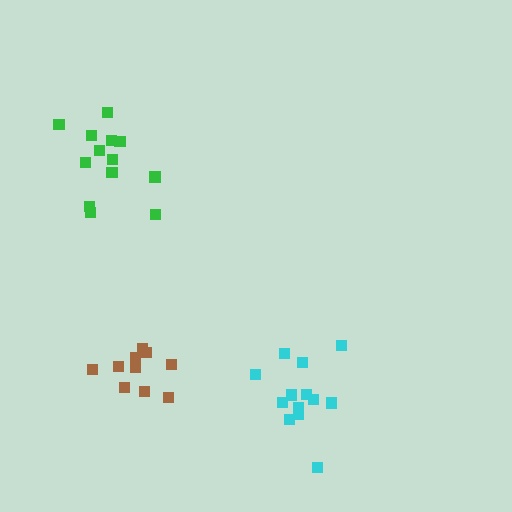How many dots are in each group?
Group 1: 13 dots, Group 2: 13 dots, Group 3: 10 dots (36 total).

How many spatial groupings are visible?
There are 3 spatial groupings.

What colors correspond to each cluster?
The clusters are colored: green, cyan, brown.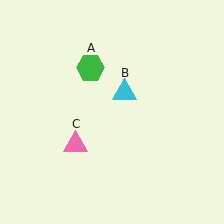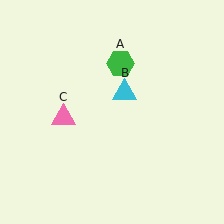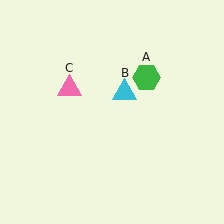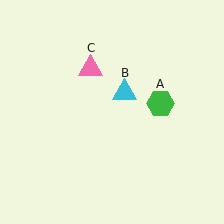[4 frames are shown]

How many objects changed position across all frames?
2 objects changed position: green hexagon (object A), pink triangle (object C).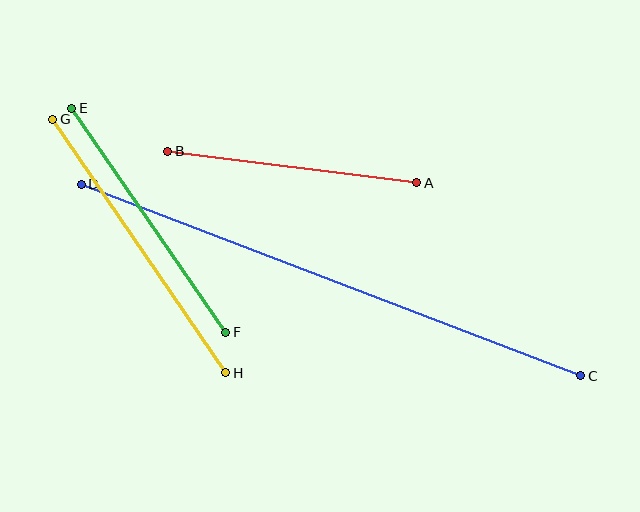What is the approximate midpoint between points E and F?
The midpoint is at approximately (149, 220) pixels.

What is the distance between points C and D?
The distance is approximately 535 pixels.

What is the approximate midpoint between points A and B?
The midpoint is at approximately (292, 167) pixels.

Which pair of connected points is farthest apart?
Points C and D are farthest apart.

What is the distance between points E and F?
The distance is approximately 271 pixels.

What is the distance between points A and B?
The distance is approximately 251 pixels.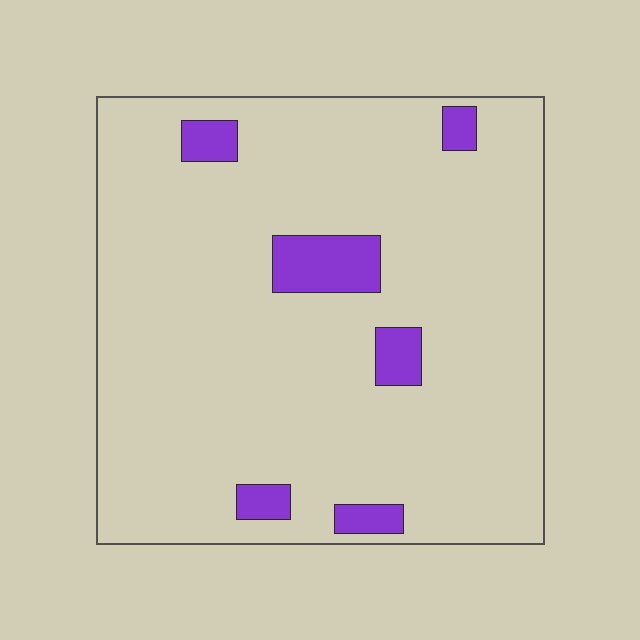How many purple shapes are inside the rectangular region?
6.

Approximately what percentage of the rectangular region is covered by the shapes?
Approximately 10%.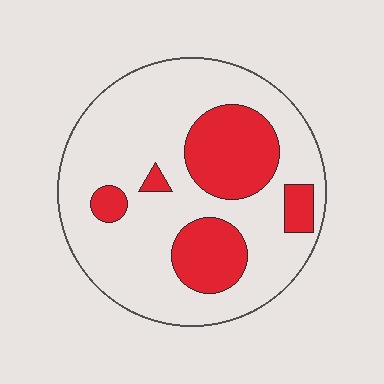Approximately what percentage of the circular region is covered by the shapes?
Approximately 25%.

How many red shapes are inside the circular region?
5.